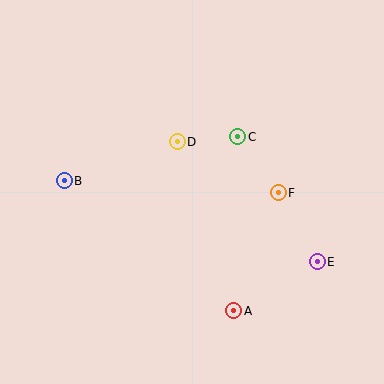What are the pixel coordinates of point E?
Point E is at (317, 262).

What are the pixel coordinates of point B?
Point B is at (64, 181).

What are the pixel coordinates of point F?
Point F is at (278, 193).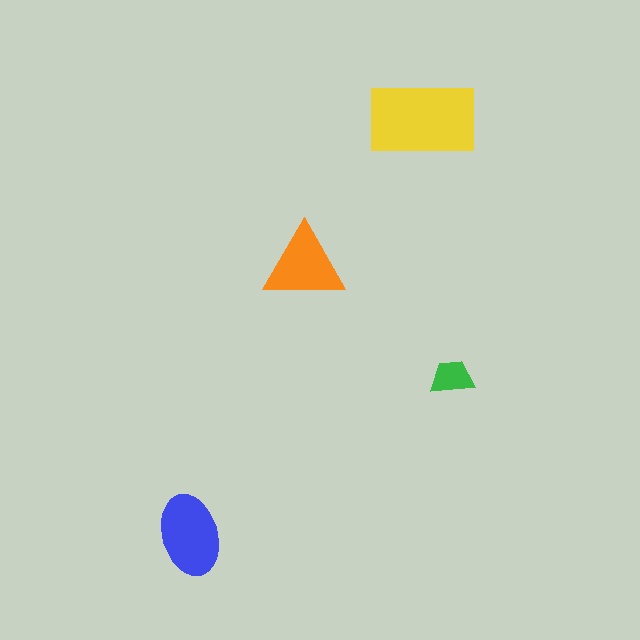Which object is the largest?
The yellow rectangle.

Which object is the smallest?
The green trapezoid.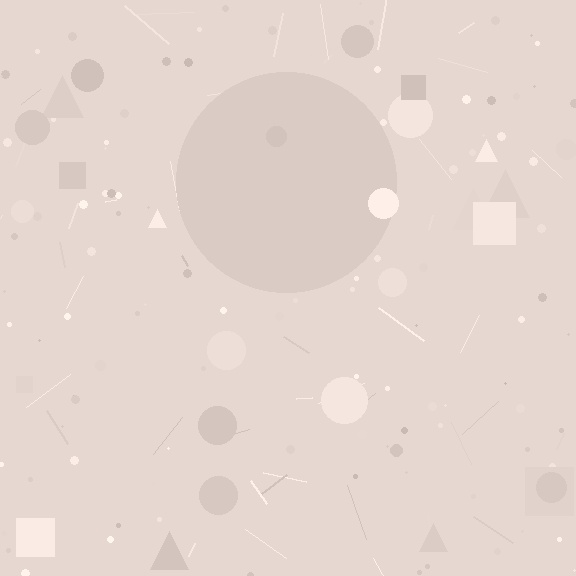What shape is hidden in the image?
A circle is hidden in the image.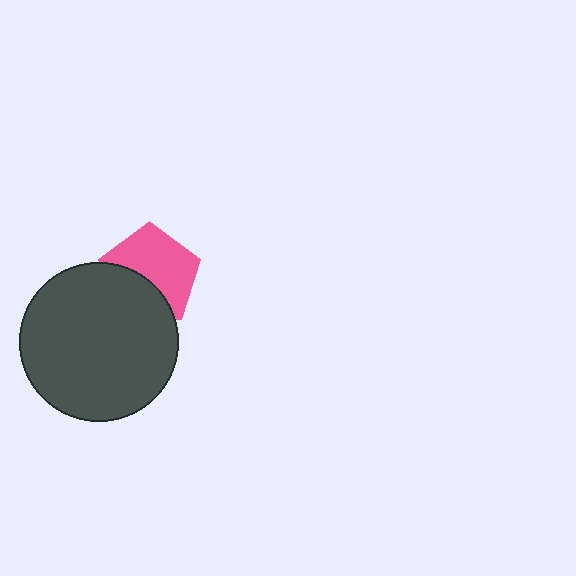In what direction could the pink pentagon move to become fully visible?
The pink pentagon could move up. That would shift it out from behind the dark gray circle entirely.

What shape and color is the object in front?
The object in front is a dark gray circle.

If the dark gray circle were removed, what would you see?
You would see the complete pink pentagon.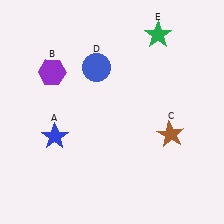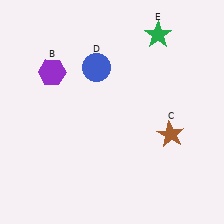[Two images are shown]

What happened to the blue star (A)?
The blue star (A) was removed in Image 2. It was in the bottom-left area of Image 1.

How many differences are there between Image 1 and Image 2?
There is 1 difference between the two images.